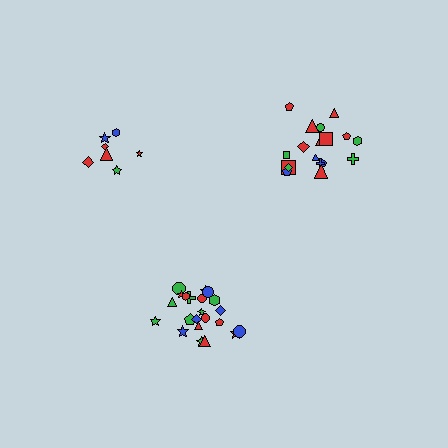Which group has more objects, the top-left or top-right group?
The top-right group.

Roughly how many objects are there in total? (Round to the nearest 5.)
Roughly 45 objects in total.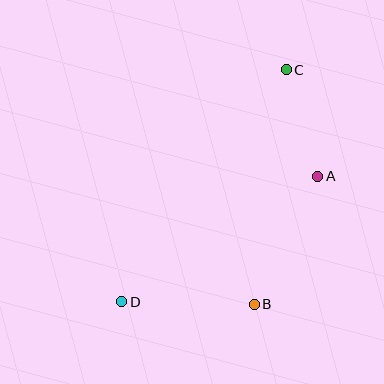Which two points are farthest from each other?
Points C and D are farthest from each other.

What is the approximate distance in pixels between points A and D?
The distance between A and D is approximately 233 pixels.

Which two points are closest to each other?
Points A and C are closest to each other.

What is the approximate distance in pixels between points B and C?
The distance between B and C is approximately 237 pixels.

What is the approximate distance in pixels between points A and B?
The distance between A and B is approximately 143 pixels.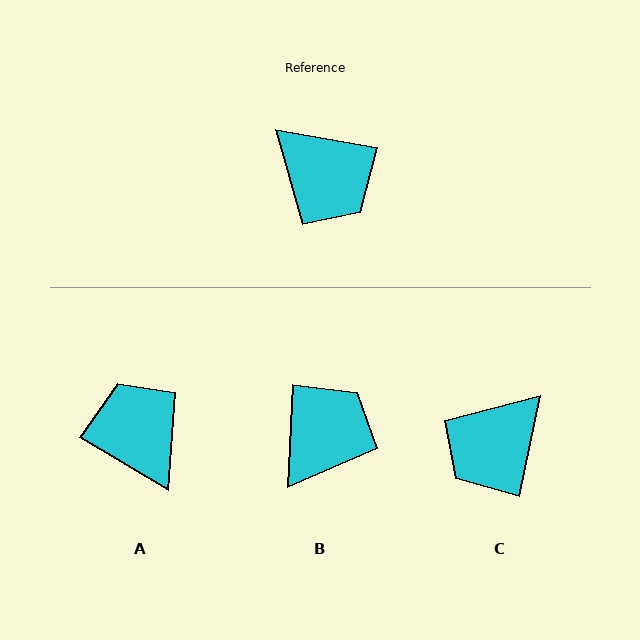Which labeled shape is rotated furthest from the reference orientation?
A, about 159 degrees away.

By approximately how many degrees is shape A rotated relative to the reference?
Approximately 159 degrees counter-clockwise.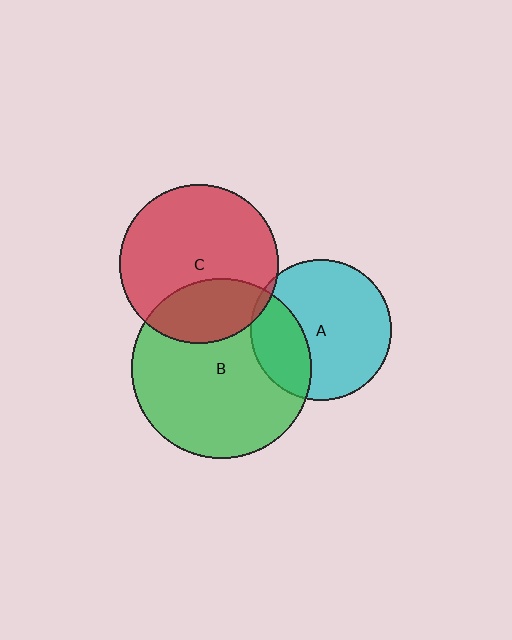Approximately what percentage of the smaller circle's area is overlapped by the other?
Approximately 5%.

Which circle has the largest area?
Circle B (green).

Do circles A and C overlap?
Yes.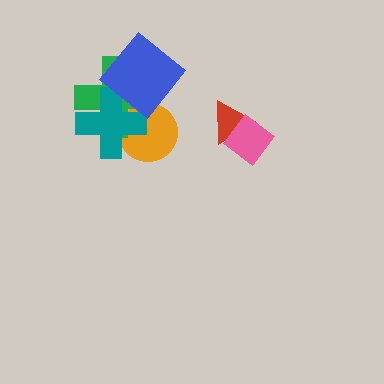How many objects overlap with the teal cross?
3 objects overlap with the teal cross.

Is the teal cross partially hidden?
Yes, it is partially covered by another shape.